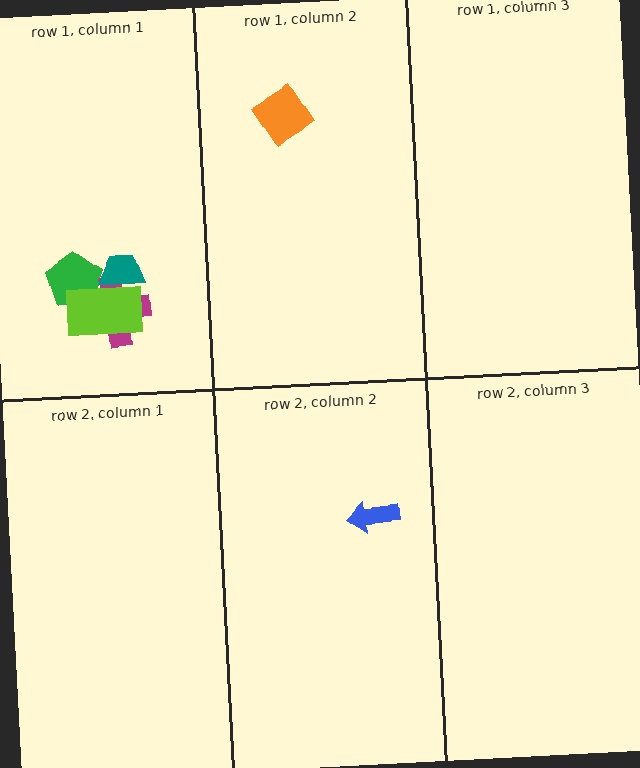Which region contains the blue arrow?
The row 2, column 2 region.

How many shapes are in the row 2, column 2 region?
1.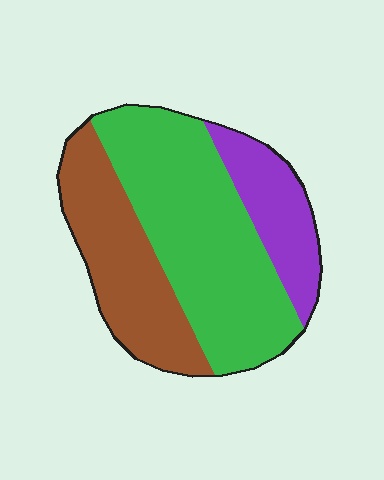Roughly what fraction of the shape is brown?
Brown takes up about one third (1/3) of the shape.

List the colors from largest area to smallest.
From largest to smallest: green, brown, purple.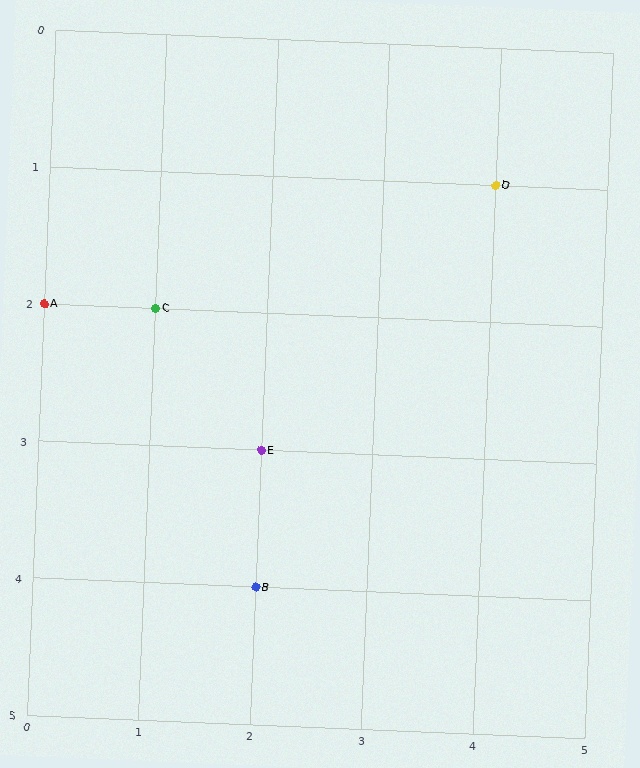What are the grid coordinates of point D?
Point D is at grid coordinates (4, 1).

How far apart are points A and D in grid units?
Points A and D are 4 columns and 1 row apart (about 4.1 grid units diagonally).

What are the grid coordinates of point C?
Point C is at grid coordinates (1, 2).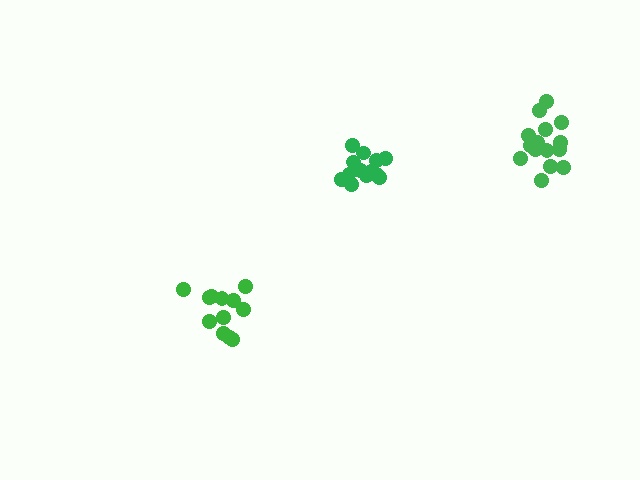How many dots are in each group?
Group 1: 15 dots, Group 2: 12 dots, Group 3: 13 dots (40 total).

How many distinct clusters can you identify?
There are 3 distinct clusters.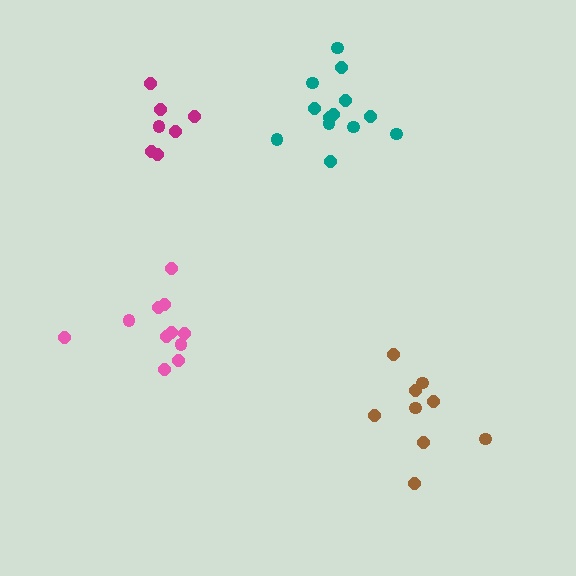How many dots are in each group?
Group 1: 9 dots, Group 2: 11 dots, Group 3: 13 dots, Group 4: 7 dots (40 total).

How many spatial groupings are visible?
There are 4 spatial groupings.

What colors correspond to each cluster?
The clusters are colored: brown, pink, teal, magenta.